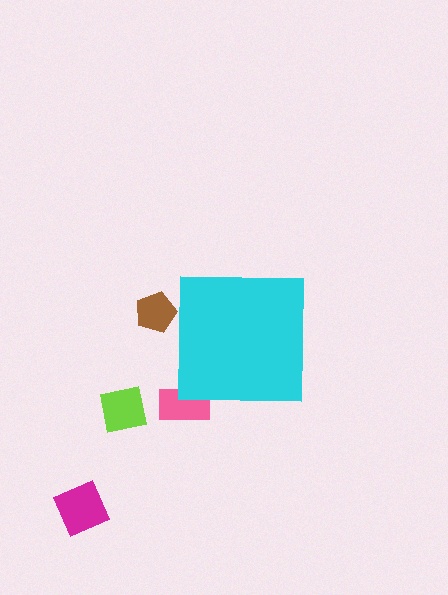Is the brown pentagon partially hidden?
Yes, the brown pentagon is partially hidden behind the cyan square.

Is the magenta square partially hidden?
No, the magenta square is fully visible.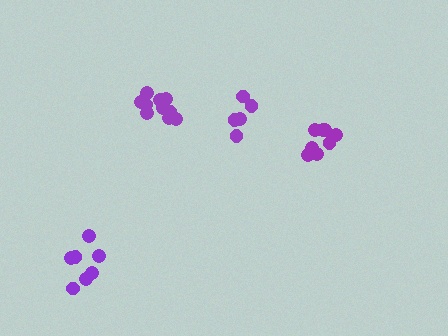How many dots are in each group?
Group 1: 8 dots, Group 2: 7 dots, Group 3: 10 dots, Group 4: 5 dots (30 total).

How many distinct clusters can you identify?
There are 4 distinct clusters.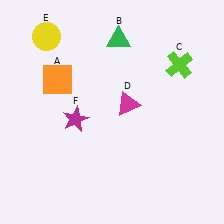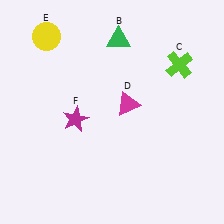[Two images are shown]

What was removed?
The orange square (A) was removed in Image 2.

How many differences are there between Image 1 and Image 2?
There is 1 difference between the two images.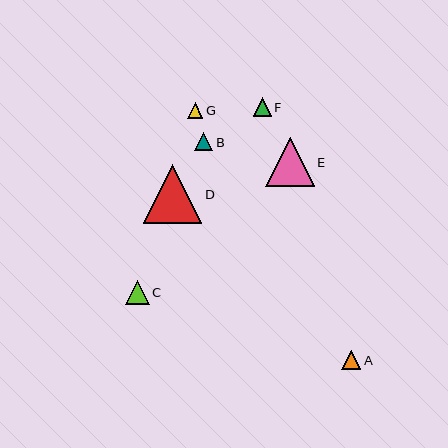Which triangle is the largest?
Triangle D is the largest with a size of approximately 59 pixels.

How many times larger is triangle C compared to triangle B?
Triangle C is approximately 1.3 times the size of triangle B.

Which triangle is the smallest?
Triangle G is the smallest with a size of approximately 16 pixels.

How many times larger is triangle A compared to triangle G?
Triangle A is approximately 1.2 times the size of triangle G.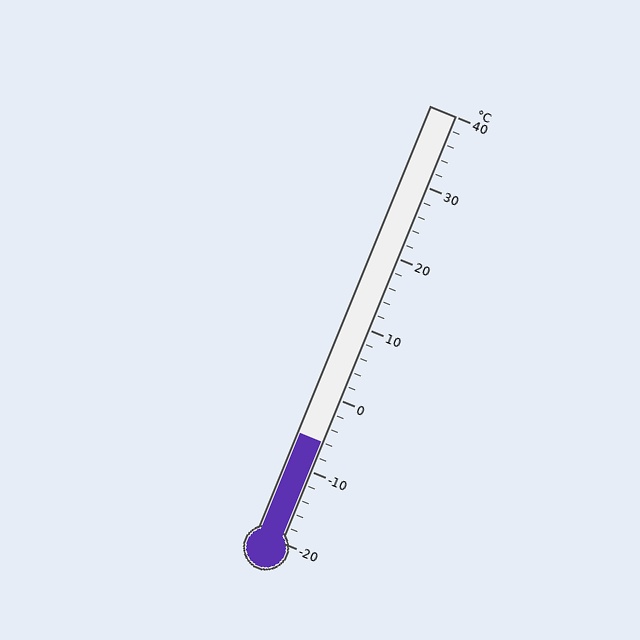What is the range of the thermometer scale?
The thermometer scale ranges from -20°C to 40°C.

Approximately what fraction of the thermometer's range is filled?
The thermometer is filled to approximately 25% of its range.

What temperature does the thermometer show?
The thermometer shows approximately -6°C.